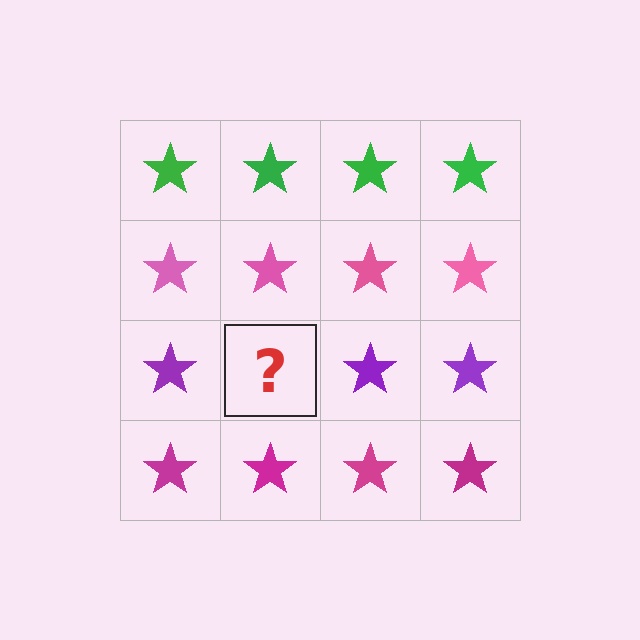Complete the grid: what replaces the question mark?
The question mark should be replaced with a purple star.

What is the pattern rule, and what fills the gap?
The rule is that each row has a consistent color. The gap should be filled with a purple star.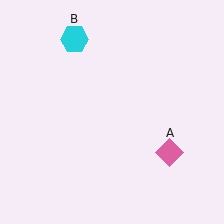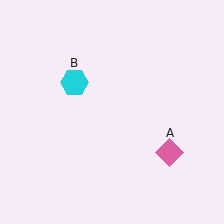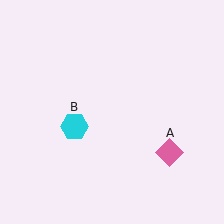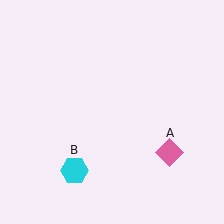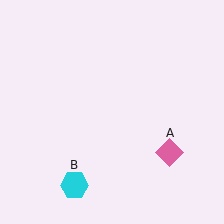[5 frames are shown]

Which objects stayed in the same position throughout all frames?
Pink diamond (object A) remained stationary.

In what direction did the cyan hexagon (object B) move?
The cyan hexagon (object B) moved down.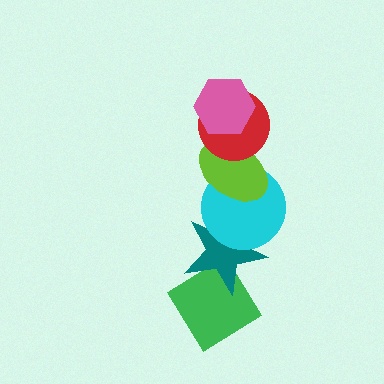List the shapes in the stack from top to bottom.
From top to bottom: the pink hexagon, the red circle, the lime ellipse, the cyan circle, the teal star, the green diamond.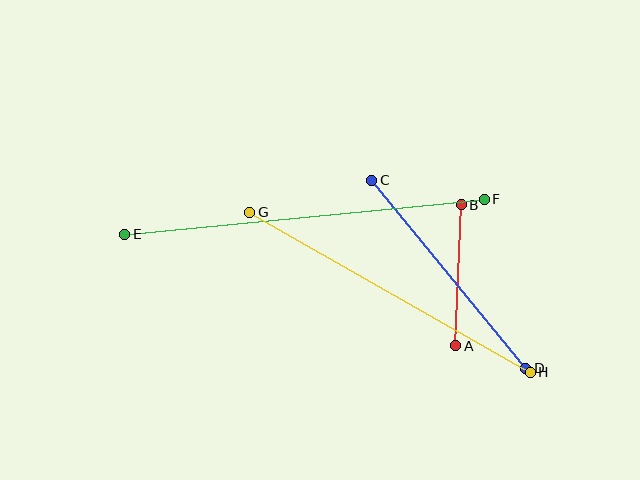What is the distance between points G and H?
The distance is approximately 323 pixels.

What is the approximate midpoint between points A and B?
The midpoint is at approximately (459, 275) pixels.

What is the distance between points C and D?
The distance is approximately 243 pixels.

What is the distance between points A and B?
The distance is approximately 141 pixels.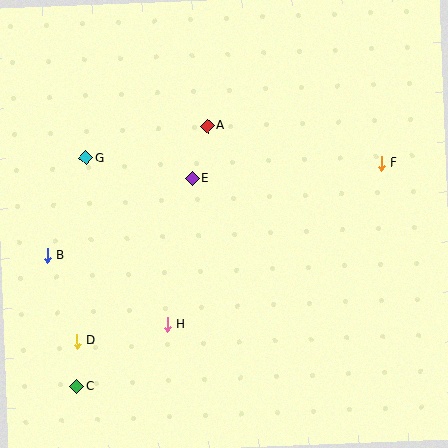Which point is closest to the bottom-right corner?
Point F is closest to the bottom-right corner.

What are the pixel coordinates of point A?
Point A is at (208, 126).